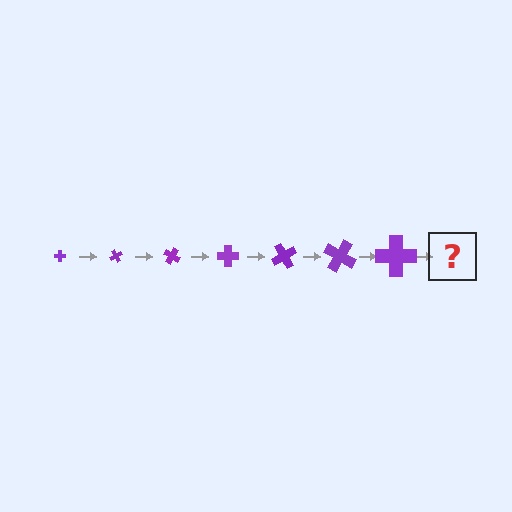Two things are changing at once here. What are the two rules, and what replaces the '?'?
The two rules are that the cross grows larger each step and it rotates 60 degrees each step. The '?' should be a cross, larger than the previous one and rotated 420 degrees from the start.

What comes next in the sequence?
The next element should be a cross, larger than the previous one and rotated 420 degrees from the start.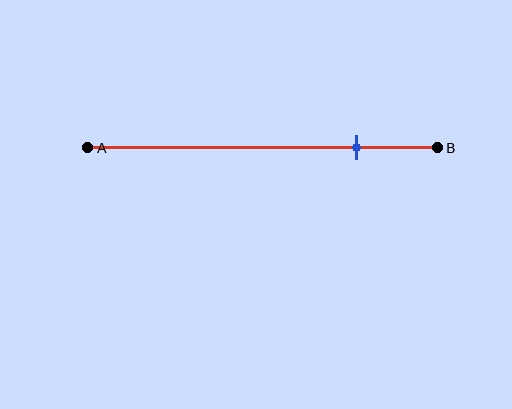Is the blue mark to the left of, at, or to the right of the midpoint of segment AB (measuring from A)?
The blue mark is to the right of the midpoint of segment AB.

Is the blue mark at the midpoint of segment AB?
No, the mark is at about 75% from A, not at the 50% midpoint.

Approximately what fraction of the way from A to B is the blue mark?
The blue mark is approximately 75% of the way from A to B.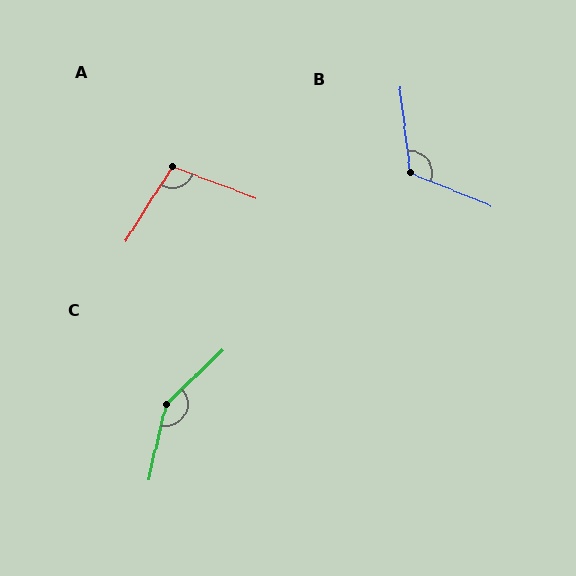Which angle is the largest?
C, at approximately 146 degrees.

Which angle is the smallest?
A, at approximately 101 degrees.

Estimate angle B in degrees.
Approximately 119 degrees.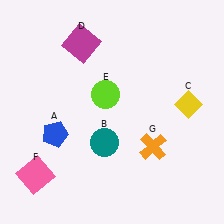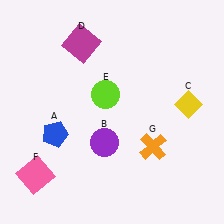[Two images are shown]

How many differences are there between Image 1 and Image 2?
There is 1 difference between the two images.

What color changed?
The circle (B) changed from teal in Image 1 to purple in Image 2.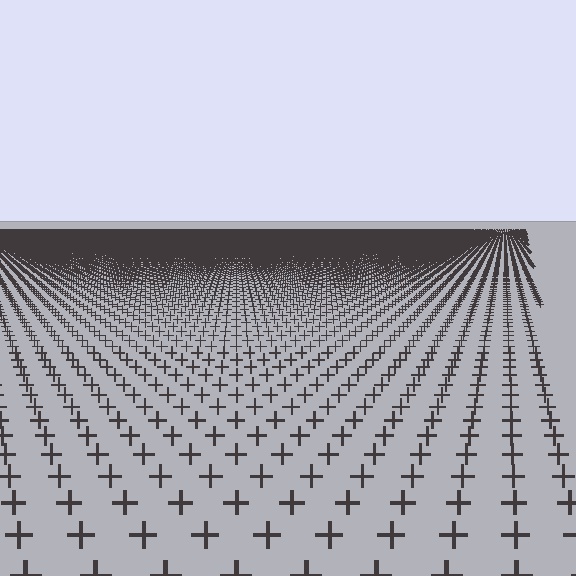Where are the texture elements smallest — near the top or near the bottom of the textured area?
Near the top.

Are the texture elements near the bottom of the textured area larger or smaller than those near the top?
Larger. Near the bottom, elements are closer to the viewer and appear at a bigger on-screen size.